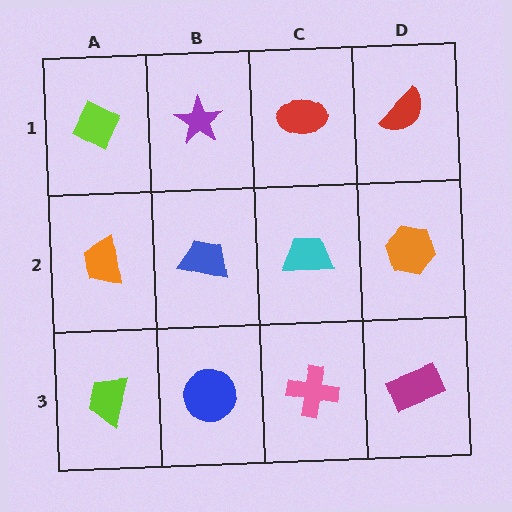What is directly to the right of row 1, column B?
A red ellipse.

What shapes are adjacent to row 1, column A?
An orange trapezoid (row 2, column A), a purple star (row 1, column B).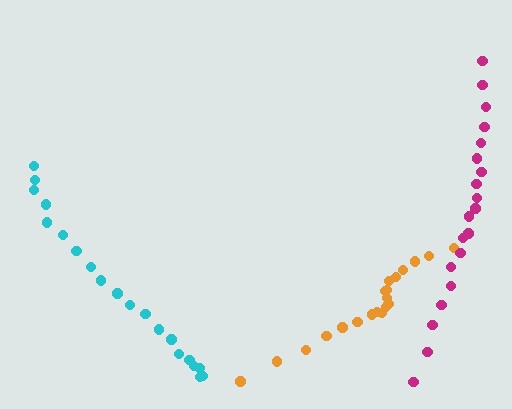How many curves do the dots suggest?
There are 3 distinct paths.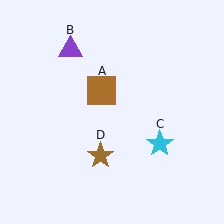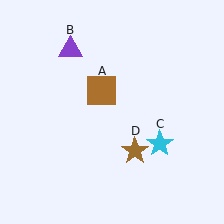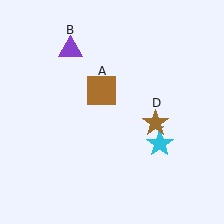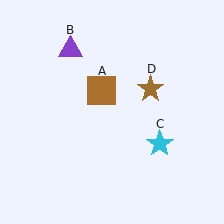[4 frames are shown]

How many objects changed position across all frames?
1 object changed position: brown star (object D).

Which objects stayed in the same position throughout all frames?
Brown square (object A) and purple triangle (object B) and cyan star (object C) remained stationary.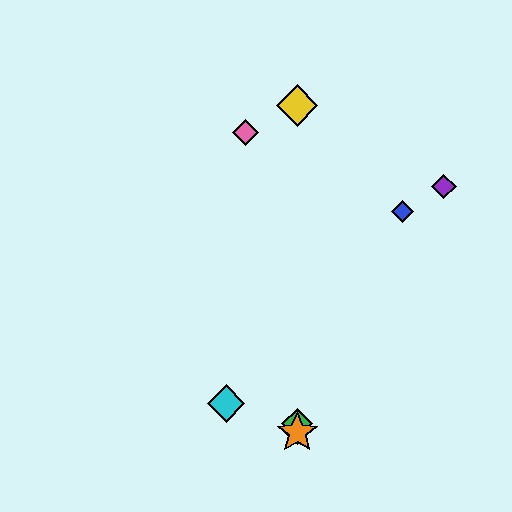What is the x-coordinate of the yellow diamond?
The yellow diamond is at x≈297.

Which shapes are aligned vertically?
The red diamond, the green diamond, the yellow diamond, the orange star are aligned vertically.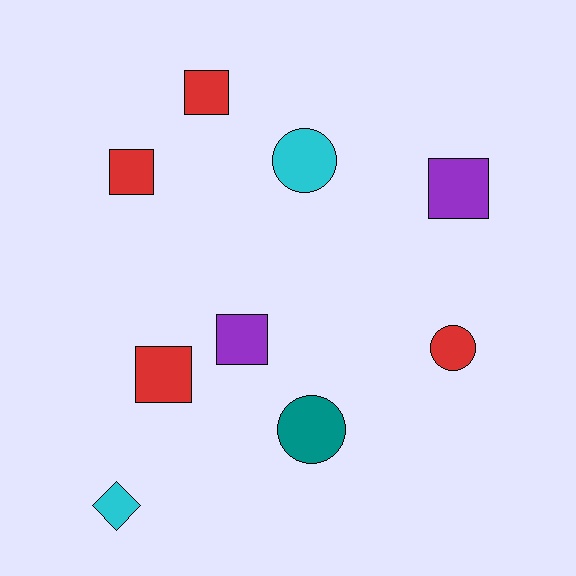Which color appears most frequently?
Red, with 4 objects.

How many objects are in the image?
There are 9 objects.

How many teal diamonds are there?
There are no teal diamonds.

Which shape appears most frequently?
Square, with 5 objects.